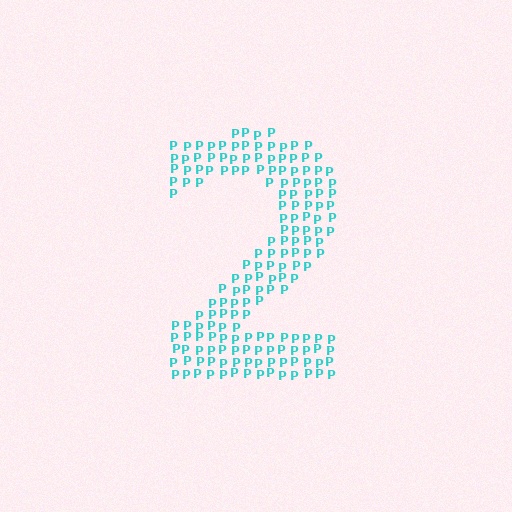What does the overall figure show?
The overall figure shows the digit 2.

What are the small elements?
The small elements are letter P's.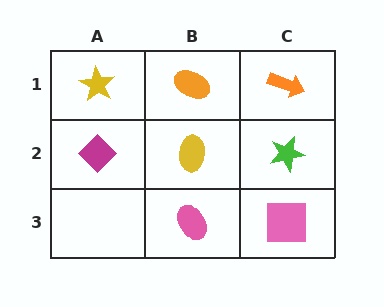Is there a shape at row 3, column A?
No, that cell is empty.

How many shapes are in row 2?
3 shapes.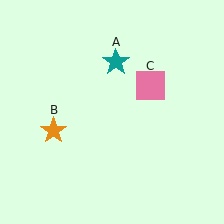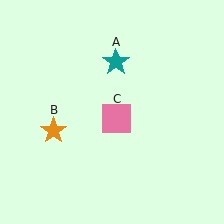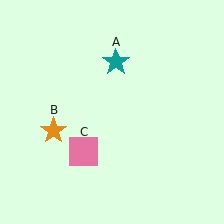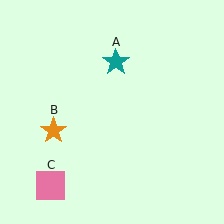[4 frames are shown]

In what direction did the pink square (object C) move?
The pink square (object C) moved down and to the left.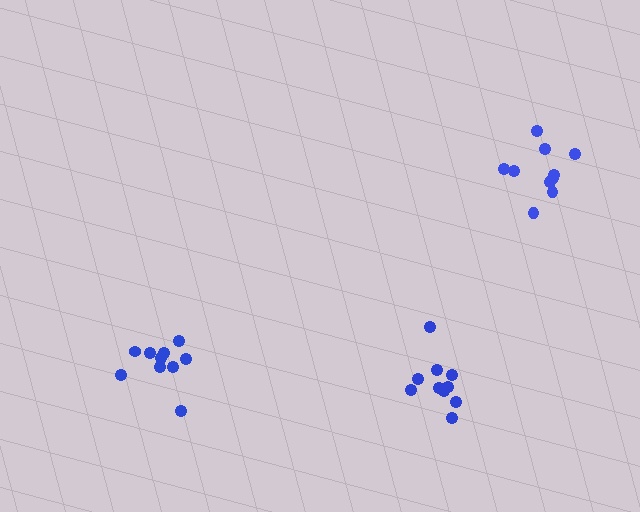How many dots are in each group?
Group 1: 10 dots, Group 2: 10 dots, Group 3: 10 dots (30 total).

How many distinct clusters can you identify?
There are 3 distinct clusters.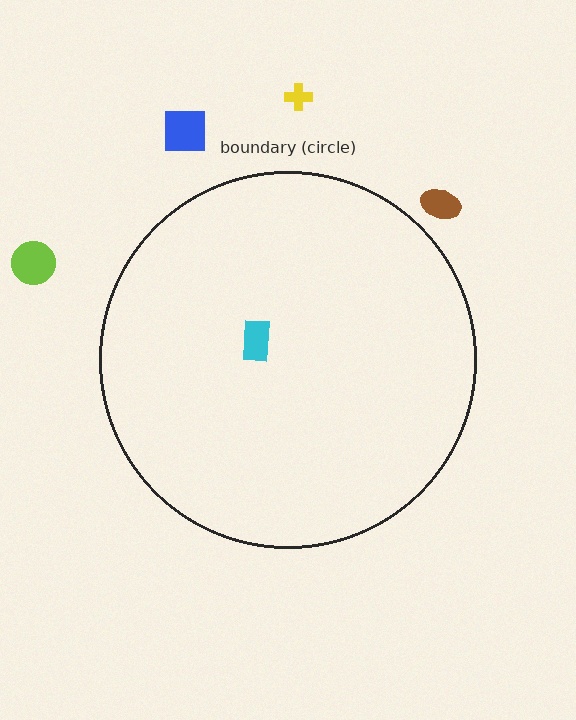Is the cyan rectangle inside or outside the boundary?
Inside.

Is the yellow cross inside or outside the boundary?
Outside.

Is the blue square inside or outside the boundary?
Outside.